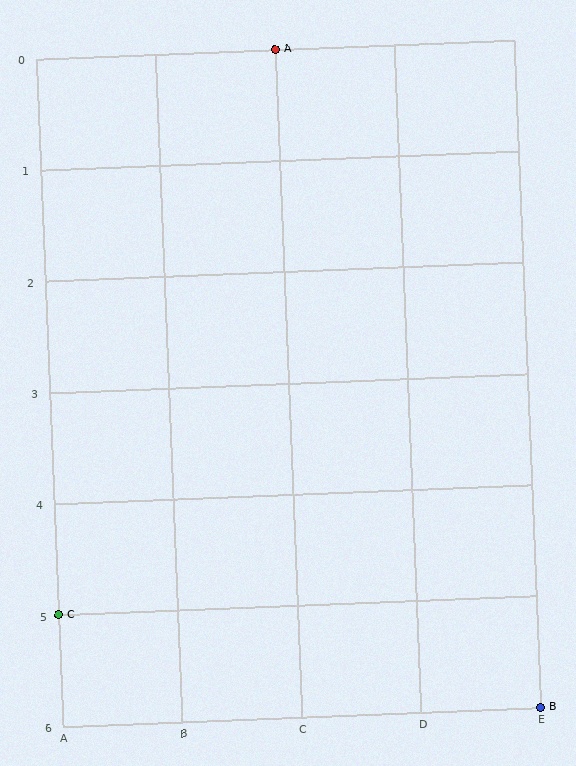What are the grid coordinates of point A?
Point A is at grid coordinates (C, 0).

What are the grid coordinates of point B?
Point B is at grid coordinates (E, 6).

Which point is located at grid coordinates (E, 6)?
Point B is at (E, 6).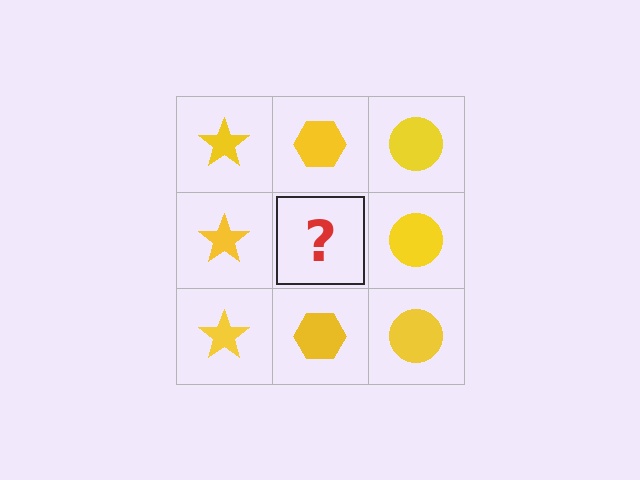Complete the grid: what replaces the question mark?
The question mark should be replaced with a yellow hexagon.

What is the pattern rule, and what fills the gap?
The rule is that each column has a consistent shape. The gap should be filled with a yellow hexagon.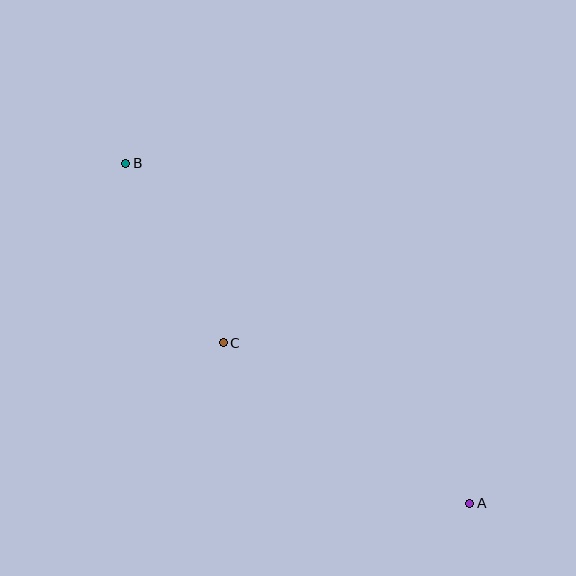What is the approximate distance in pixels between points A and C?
The distance between A and C is approximately 294 pixels.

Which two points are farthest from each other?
Points A and B are farthest from each other.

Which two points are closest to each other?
Points B and C are closest to each other.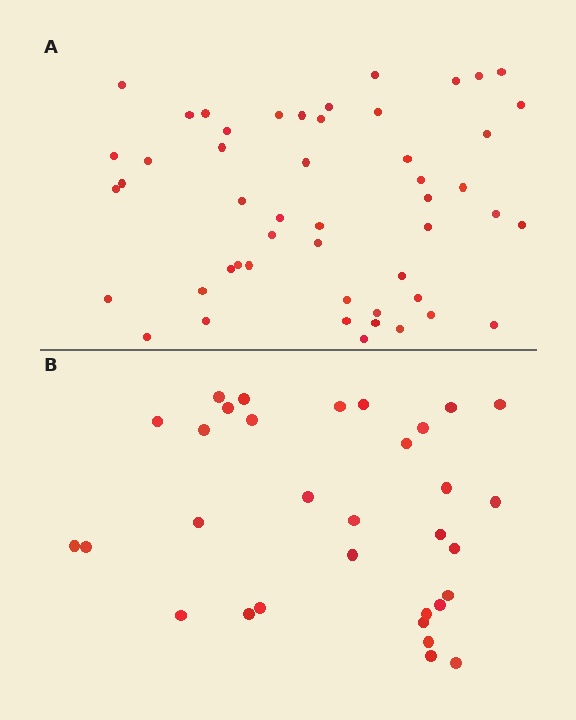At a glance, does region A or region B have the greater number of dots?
Region A (the top region) has more dots.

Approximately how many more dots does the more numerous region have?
Region A has approximately 20 more dots than region B.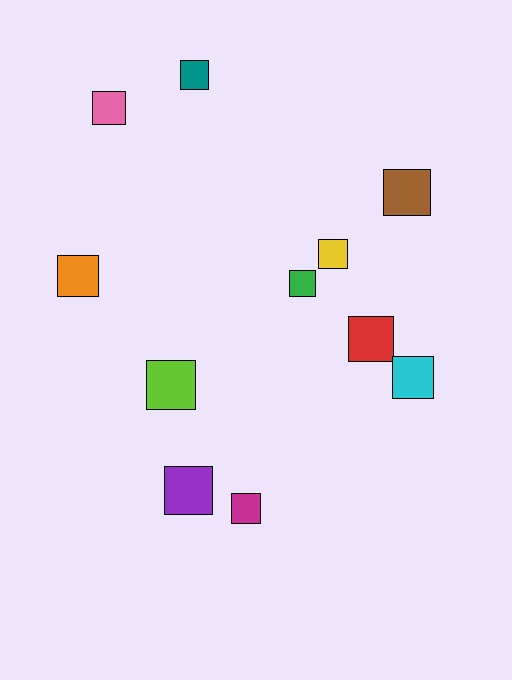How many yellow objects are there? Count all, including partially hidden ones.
There is 1 yellow object.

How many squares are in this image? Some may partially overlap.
There are 11 squares.